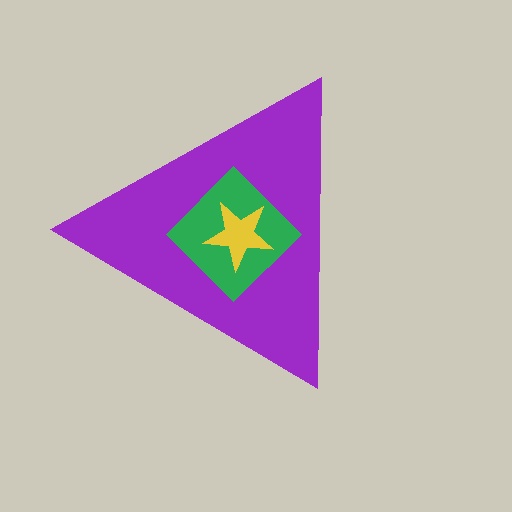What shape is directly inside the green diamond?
The yellow star.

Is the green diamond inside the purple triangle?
Yes.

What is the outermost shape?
The purple triangle.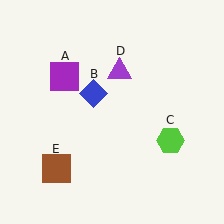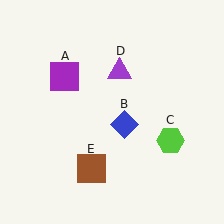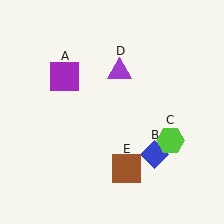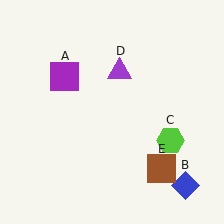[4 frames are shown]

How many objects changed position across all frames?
2 objects changed position: blue diamond (object B), brown square (object E).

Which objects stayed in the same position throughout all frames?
Purple square (object A) and lime hexagon (object C) and purple triangle (object D) remained stationary.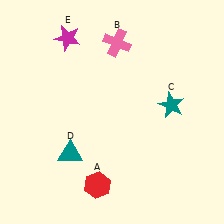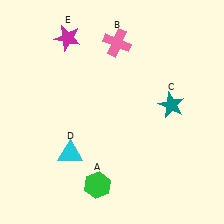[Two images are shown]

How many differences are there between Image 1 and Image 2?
There are 2 differences between the two images.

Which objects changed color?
A changed from red to green. D changed from teal to cyan.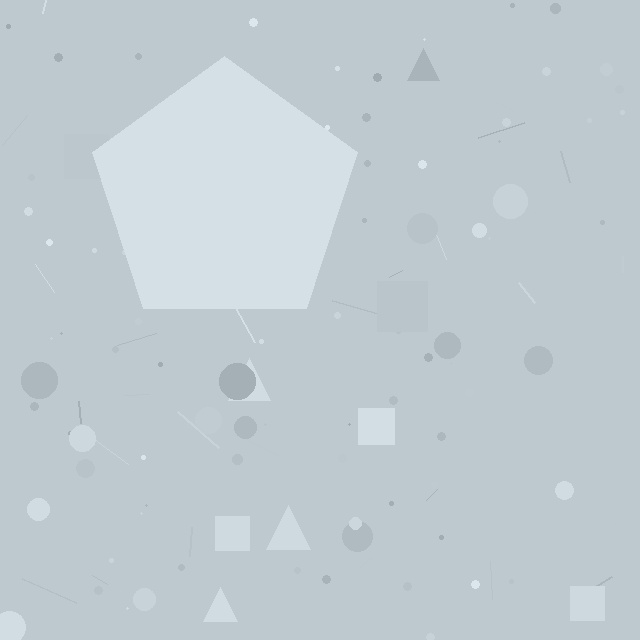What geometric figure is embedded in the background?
A pentagon is embedded in the background.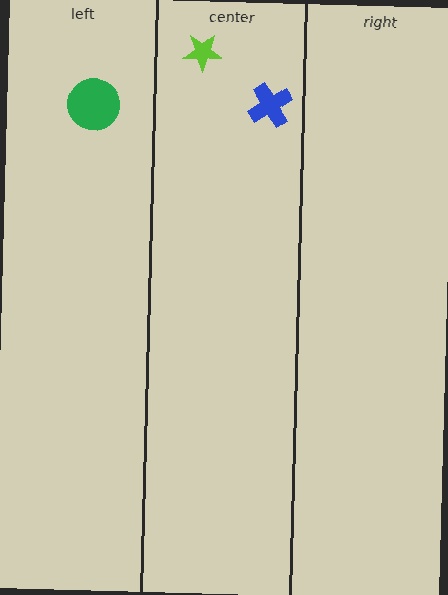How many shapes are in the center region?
2.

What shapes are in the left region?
The green circle.